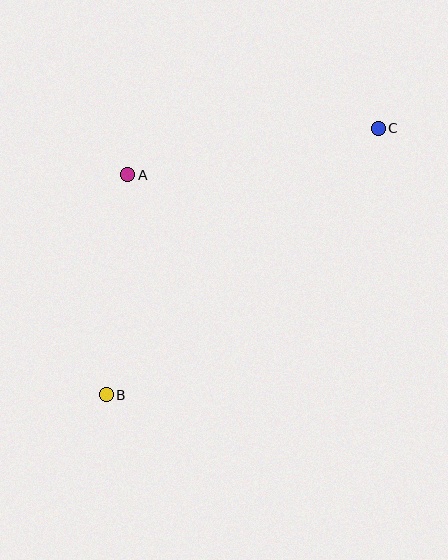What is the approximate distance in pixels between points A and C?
The distance between A and C is approximately 255 pixels.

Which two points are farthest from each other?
Points B and C are farthest from each other.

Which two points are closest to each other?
Points A and B are closest to each other.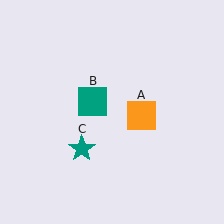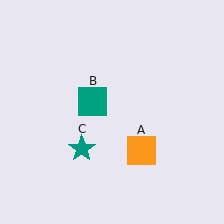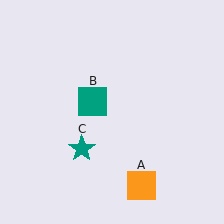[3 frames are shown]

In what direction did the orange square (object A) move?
The orange square (object A) moved down.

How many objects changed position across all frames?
1 object changed position: orange square (object A).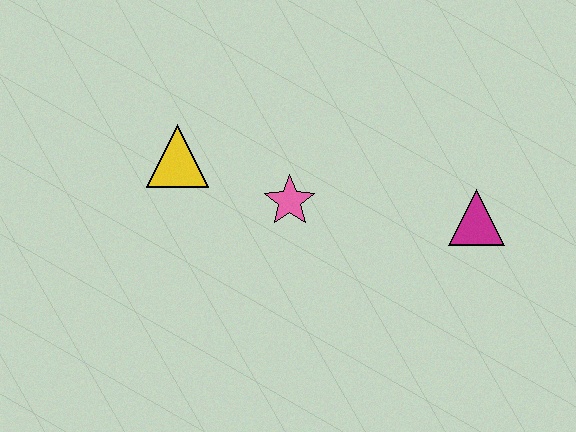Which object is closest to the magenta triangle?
The pink star is closest to the magenta triangle.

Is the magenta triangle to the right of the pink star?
Yes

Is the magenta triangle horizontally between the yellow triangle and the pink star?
No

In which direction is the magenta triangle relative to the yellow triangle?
The magenta triangle is to the right of the yellow triangle.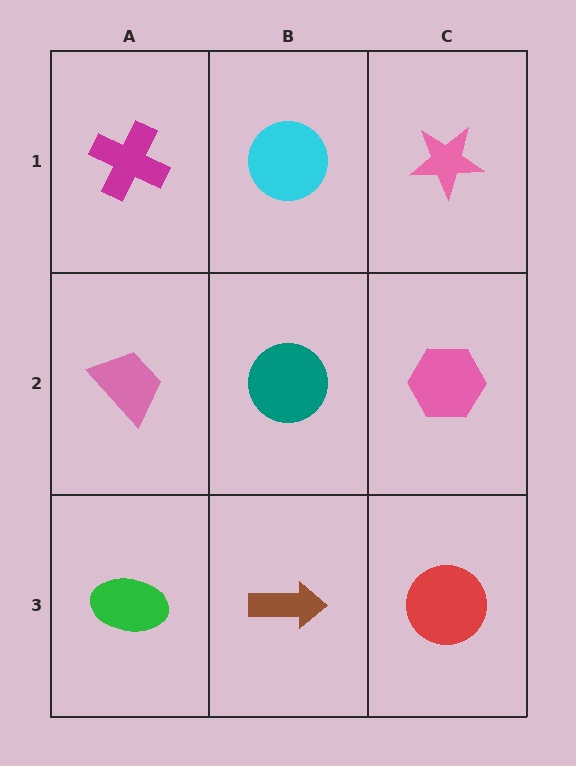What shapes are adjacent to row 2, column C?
A pink star (row 1, column C), a red circle (row 3, column C), a teal circle (row 2, column B).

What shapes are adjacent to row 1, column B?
A teal circle (row 2, column B), a magenta cross (row 1, column A), a pink star (row 1, column C).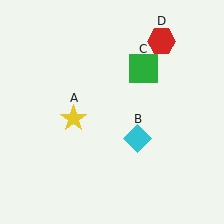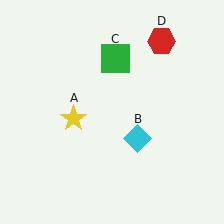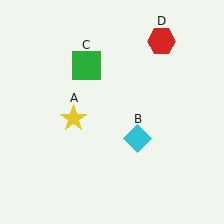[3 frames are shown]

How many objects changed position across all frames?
1 object changed position: green square (object C).